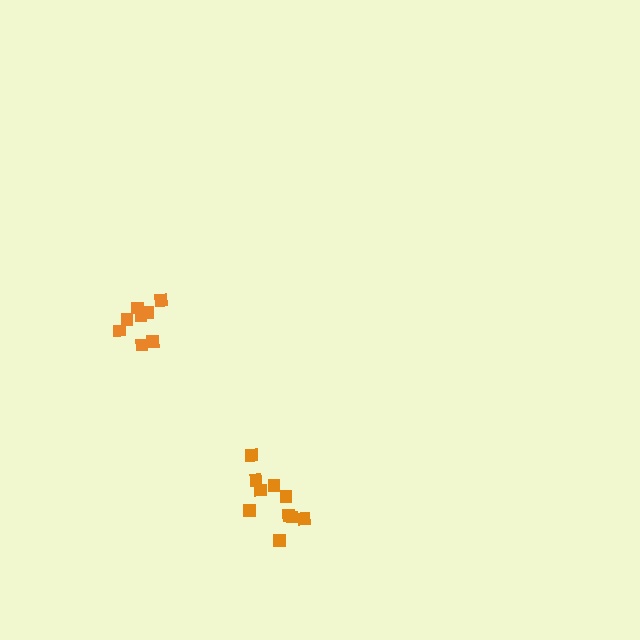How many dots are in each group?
Group 1: 8 dots, Group 2: 10 dots (18 total).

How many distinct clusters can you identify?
There are 2 distinct clusters.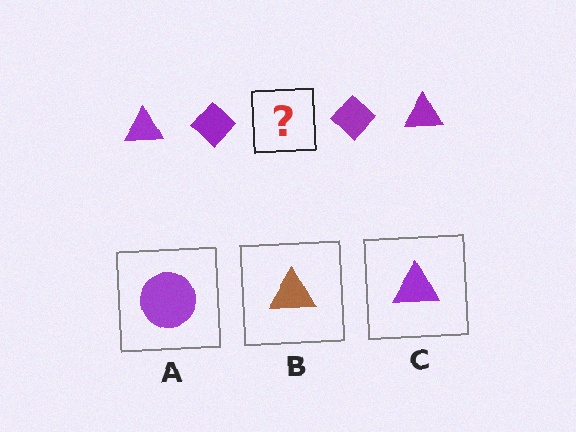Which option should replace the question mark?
Option C.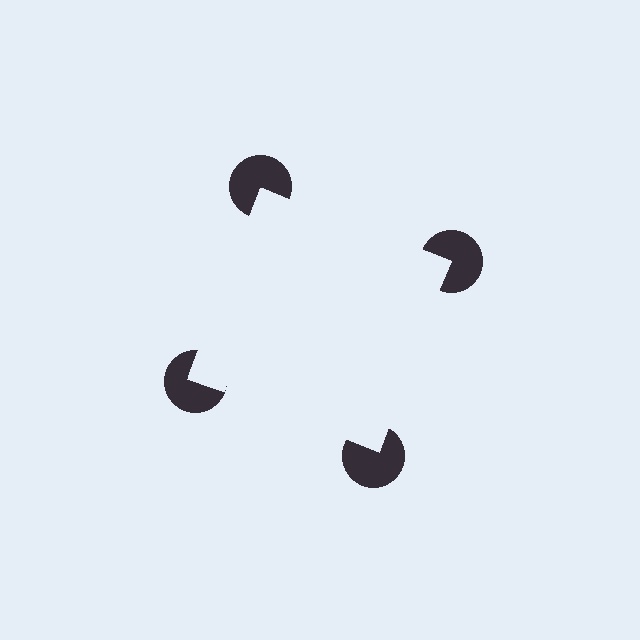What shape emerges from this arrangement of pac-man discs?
An illusory square — its edges are inferred from the aligned wedge cuts in the pac-man discs, not physically drawn.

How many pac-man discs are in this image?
There are 4 — one at each vertex of the illusory square.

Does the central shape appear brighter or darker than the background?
It typically appears slightly brighter than the background, even though no actual brightness change is drawn.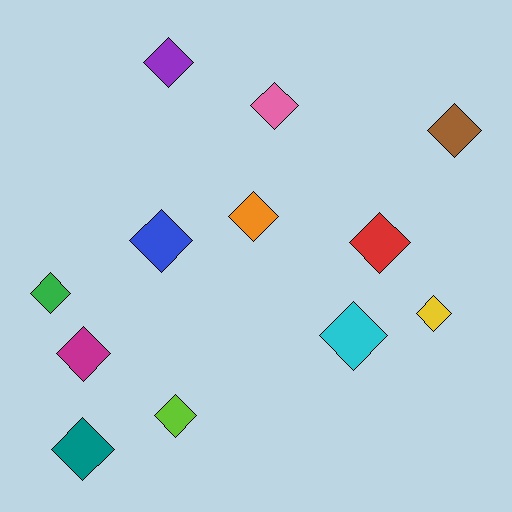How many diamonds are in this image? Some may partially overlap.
There are 12 diamonds.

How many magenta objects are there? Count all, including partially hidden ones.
There is 1 magenta object.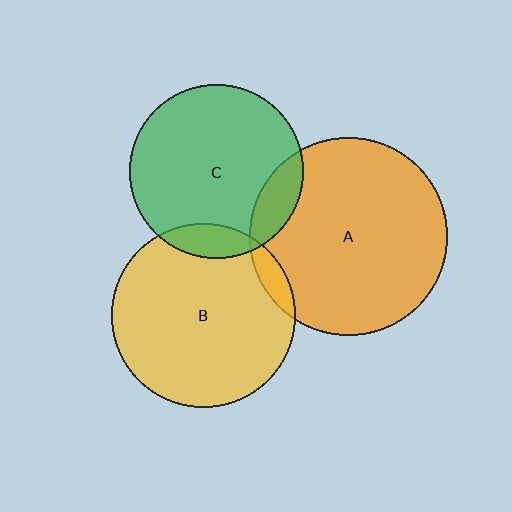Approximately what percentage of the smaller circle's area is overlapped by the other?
Approximately 15%.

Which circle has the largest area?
Circle A (orange).